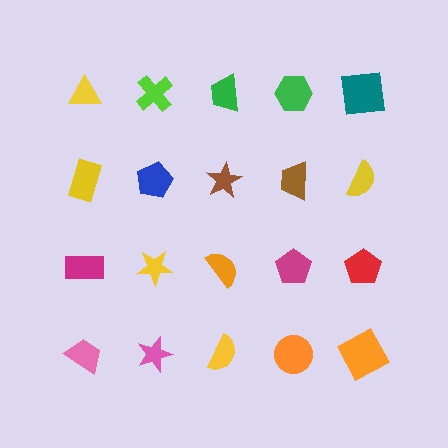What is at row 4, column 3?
A yellow semicircle.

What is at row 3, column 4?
A magenta pentagon.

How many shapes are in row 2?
5 shapes.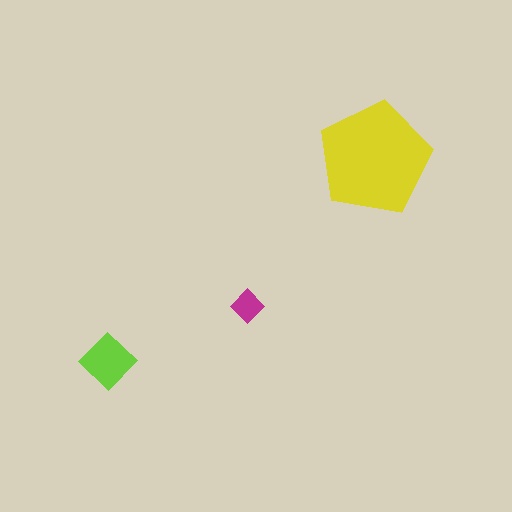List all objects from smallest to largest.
The magenta diamond, the lime diamond, the yellow pentagon.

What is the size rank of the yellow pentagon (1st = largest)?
1st.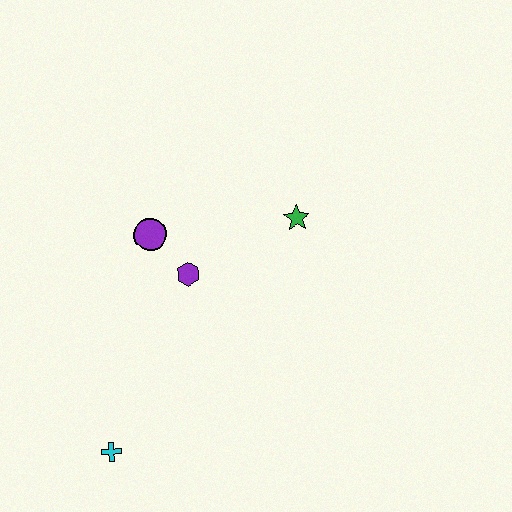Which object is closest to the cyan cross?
The purple hexagon is closest to the cyan cross.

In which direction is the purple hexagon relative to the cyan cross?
The purple hexagon is above the cyan cross.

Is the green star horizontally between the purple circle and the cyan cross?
No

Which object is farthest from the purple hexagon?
The cyan cross is farthest from the purple hexagon.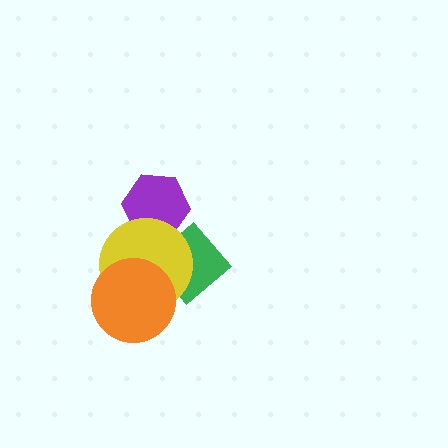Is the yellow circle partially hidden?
Yes, it is partially covered by another shape.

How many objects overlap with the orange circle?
2 objects overlap with the orange circle.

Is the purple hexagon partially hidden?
Yes, it is partially covered by another shape.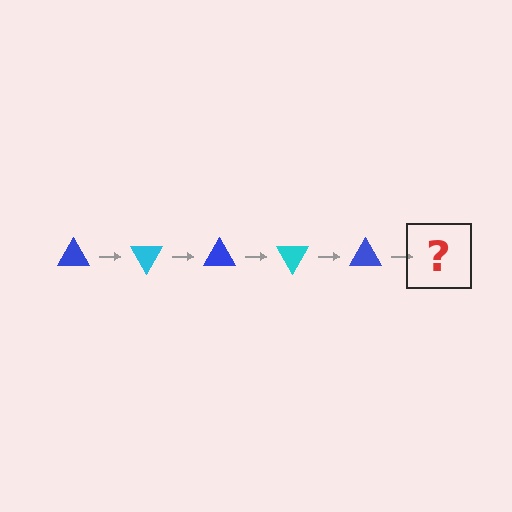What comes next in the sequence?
The next element should be a cyan triangle, rotated 300 degrees from the start.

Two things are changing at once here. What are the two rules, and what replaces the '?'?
The two rules are that it rotates 60 degrees each step and the color cycles through blue and cyan. The '?' should be a cyan triangle, rotated 300 degrees from the start.